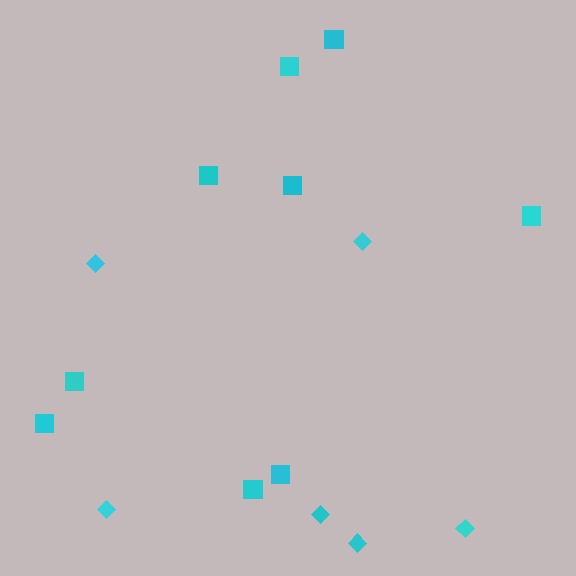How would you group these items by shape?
There are 2 groups: one group of diamonds (6) and one group of squares (9).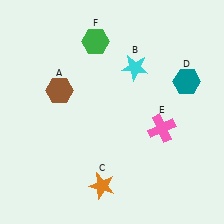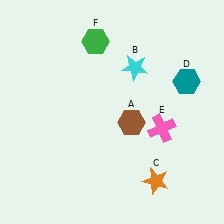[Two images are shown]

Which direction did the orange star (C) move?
The orange star (C) moved right.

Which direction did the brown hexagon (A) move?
The brown hexagon (A) moved right.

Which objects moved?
The objects that moved are: the brown hexagon (A), the orange star (C).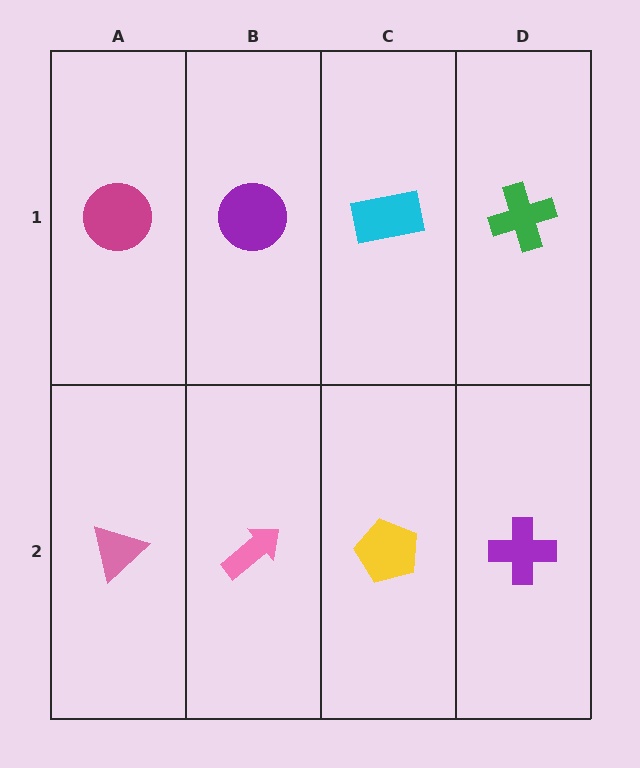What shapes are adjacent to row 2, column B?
A purple circle (row 1, column B), a pink triangle (row 2, column A), a yellow pentagon (row 2, column C).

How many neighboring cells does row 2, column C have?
3.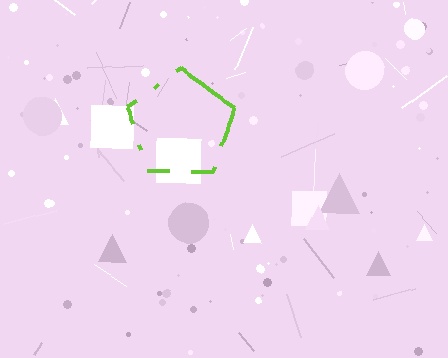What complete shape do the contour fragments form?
The contour fragments form a pentagon.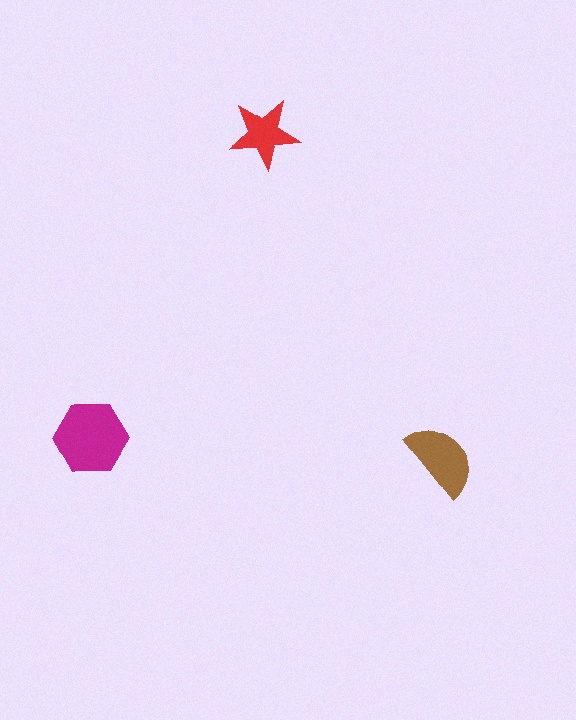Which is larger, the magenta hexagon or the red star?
The magenta hexagon.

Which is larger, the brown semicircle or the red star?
The brown semicircle.